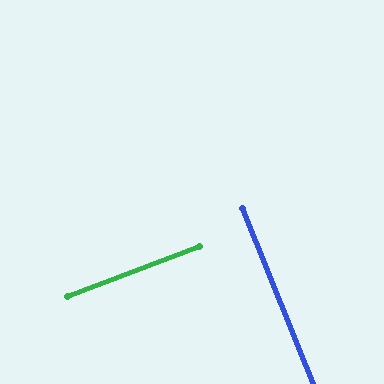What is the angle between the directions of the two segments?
Approximately 88 degrees.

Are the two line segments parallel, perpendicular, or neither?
Perpendicular — they meet at approximately 88°.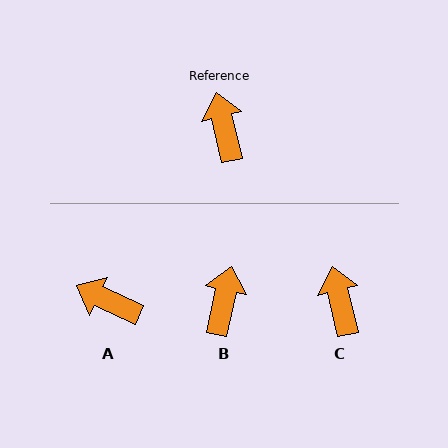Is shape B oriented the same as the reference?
No, it is off by about 25 degrees.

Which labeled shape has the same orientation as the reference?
C.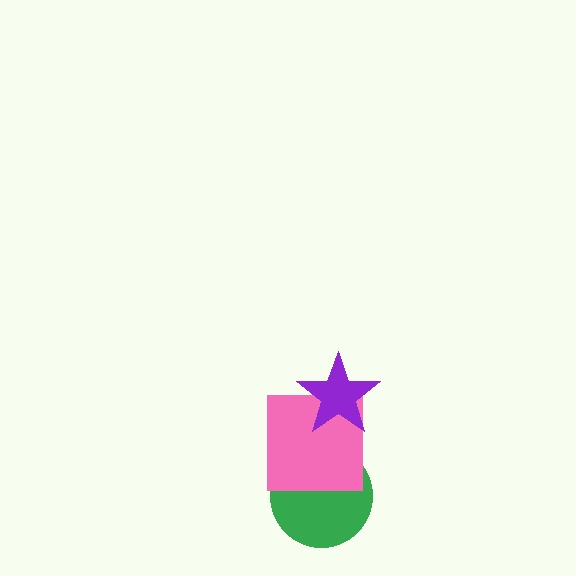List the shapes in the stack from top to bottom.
From top to bottom: the purple star, the pink square, the green circle.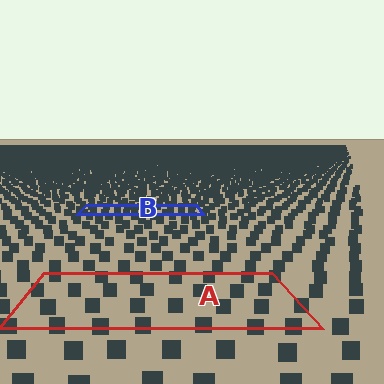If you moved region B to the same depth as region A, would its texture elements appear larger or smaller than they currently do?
They would appear larger. At a closer depth, the same texture elements are projected at a bigger on-screen size.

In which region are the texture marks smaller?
The texture marks are smaller in region B, because it is farther away.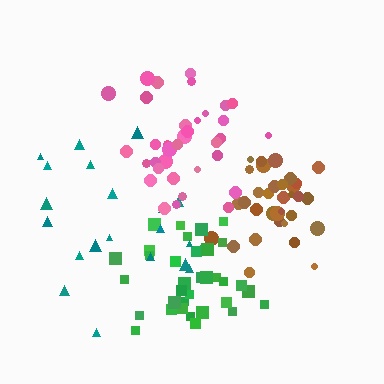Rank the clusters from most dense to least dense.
brown, green, pink, teal.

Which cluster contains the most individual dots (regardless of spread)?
Brown (35).